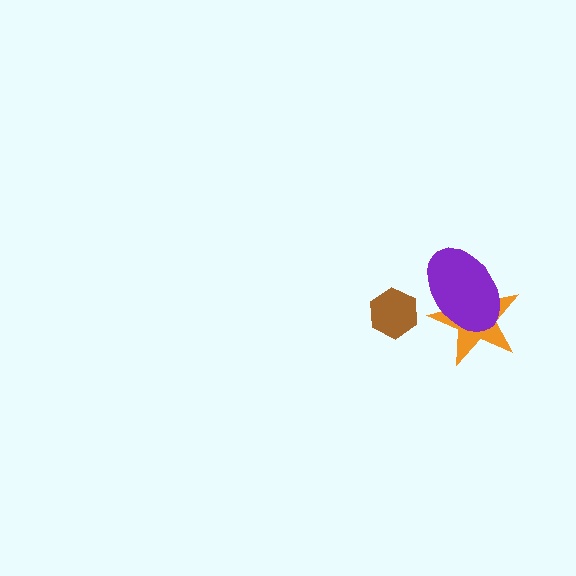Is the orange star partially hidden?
Yes, it is partially covered by another shape.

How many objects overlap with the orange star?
1 object overlaps with the orange star.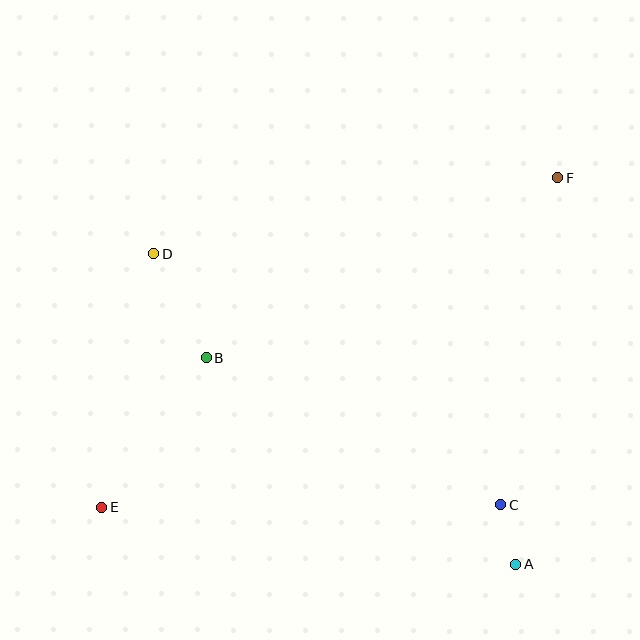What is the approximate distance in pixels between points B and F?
The distance between B and F is approximately 395 pixels.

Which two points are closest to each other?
Points A and C are closest to each other.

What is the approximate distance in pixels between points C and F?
The distance between C and F is approximately 332 pixels.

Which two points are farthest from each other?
Points E and F are farthest from each other.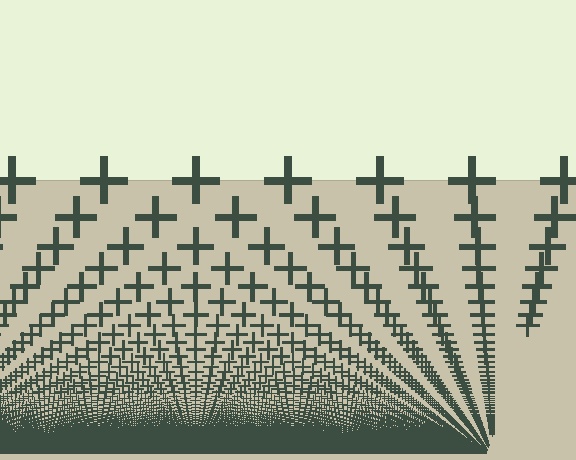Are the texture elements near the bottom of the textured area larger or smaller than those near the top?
Smaller. The gradient is inverted — elements near the bottom are smaller and denser.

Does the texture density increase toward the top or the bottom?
Density increases toward the bottom.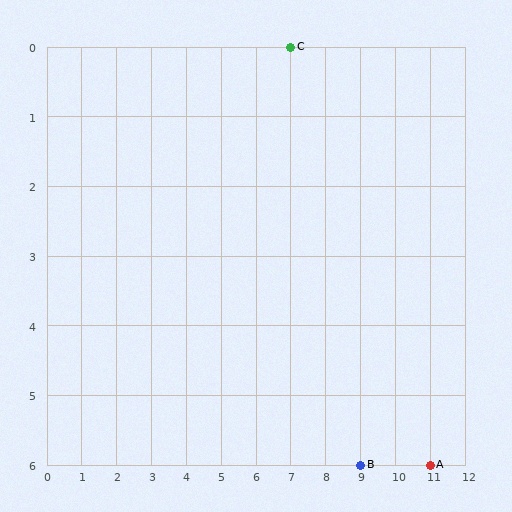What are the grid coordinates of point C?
Point C is at grid coordinates (7, 0).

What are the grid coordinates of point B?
Point B is at grid coordinates (9, 6).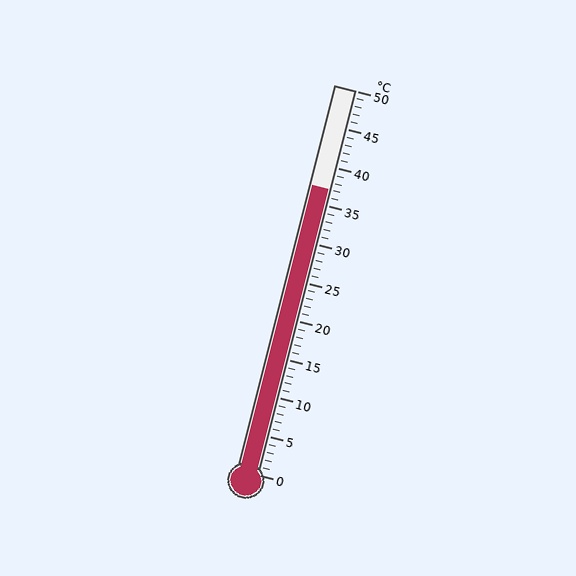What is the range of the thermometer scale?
The thermometer scale ranges from 0°C to 50°C.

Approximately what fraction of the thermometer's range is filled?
The thermometer is filled to approximately 75% of its range.